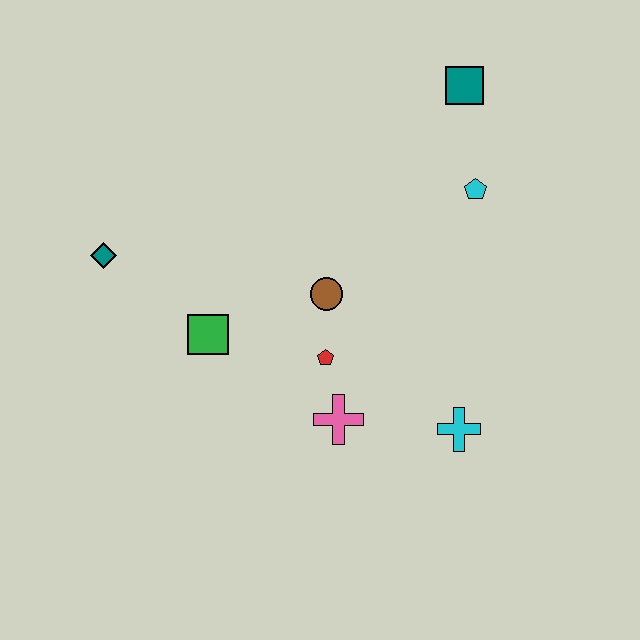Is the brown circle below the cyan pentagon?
Yes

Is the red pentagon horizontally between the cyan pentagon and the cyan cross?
No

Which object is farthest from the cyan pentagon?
The teal diamond is farthest from the cyan pentagon.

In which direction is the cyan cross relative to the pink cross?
The cyan cross is to the right of the pink cross.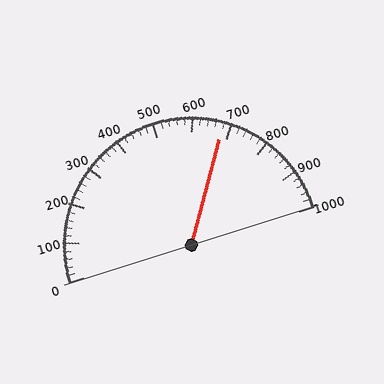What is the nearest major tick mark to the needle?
The nearest major tick mark is 700.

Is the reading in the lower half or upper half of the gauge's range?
The reading is in the upper half of the range (0 to 1000).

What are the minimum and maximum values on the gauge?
The gauge ranges from 0 to 1000.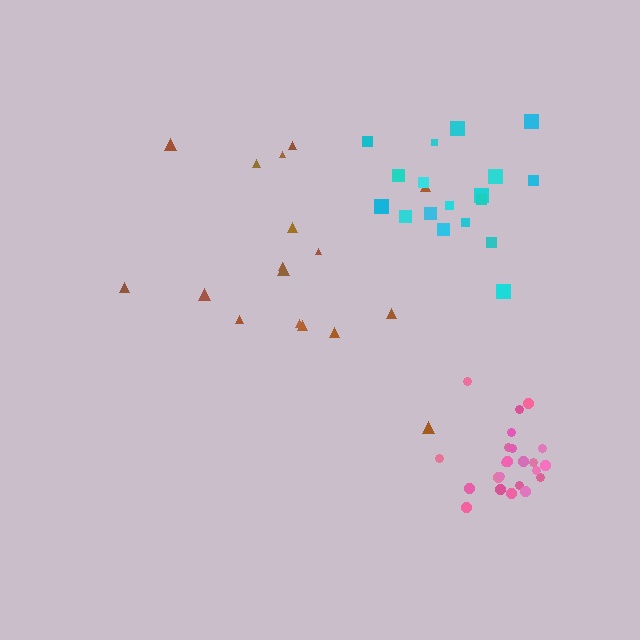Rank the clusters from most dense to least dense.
pink, cyan, brown.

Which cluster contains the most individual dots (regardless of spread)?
Pink (23).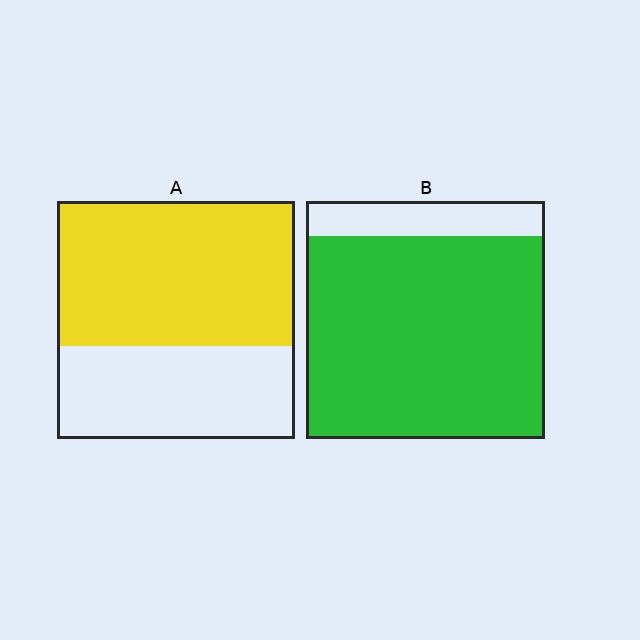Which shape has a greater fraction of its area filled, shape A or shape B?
Shape B.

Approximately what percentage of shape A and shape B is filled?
A is approximately 60% and B is approximately 85%.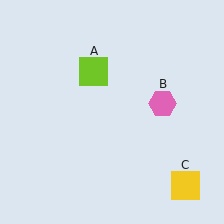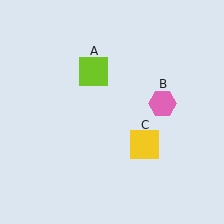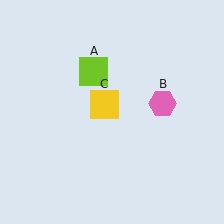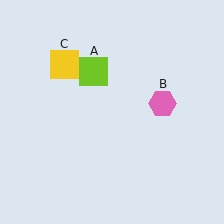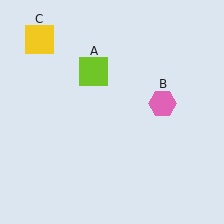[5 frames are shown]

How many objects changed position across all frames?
1 object changed position: yellow square (object C).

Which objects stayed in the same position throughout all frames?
Lime square (object A) and pink hexagon (object B) remained stationary.